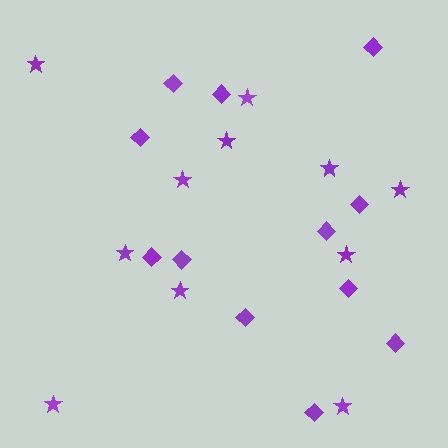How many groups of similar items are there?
There are 2 groups: one group of diamonds (12) and one group of stars (11).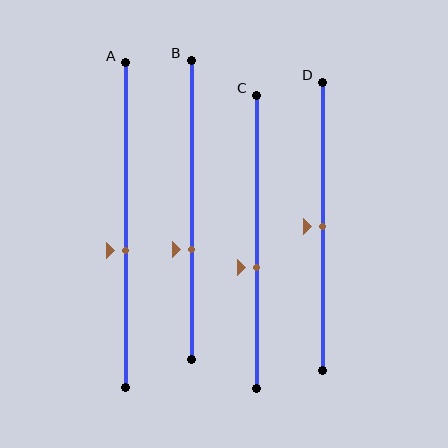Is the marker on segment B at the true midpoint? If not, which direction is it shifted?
No, the marker on segment B is shifted downward by about 13% of the segment length.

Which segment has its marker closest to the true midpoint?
Segment D has its marker closest to the true midpoint.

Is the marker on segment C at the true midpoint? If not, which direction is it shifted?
No, the marker on segment C is shifted downward by about 9% of the segment length.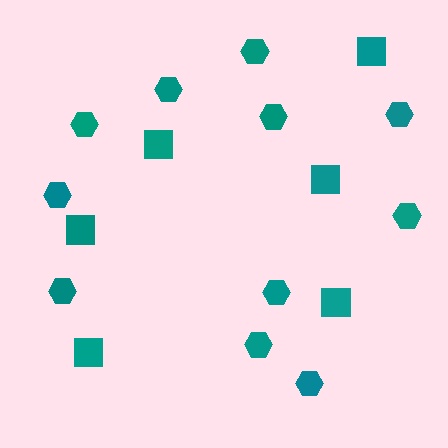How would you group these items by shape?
There are 2 groups: one group of hexagons (11) and one group of squares (6).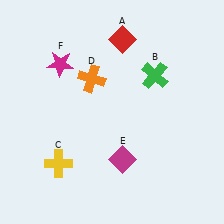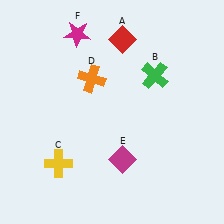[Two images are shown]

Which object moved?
The magenta star (F) moved up.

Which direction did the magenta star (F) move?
The magenta star (F) moved up.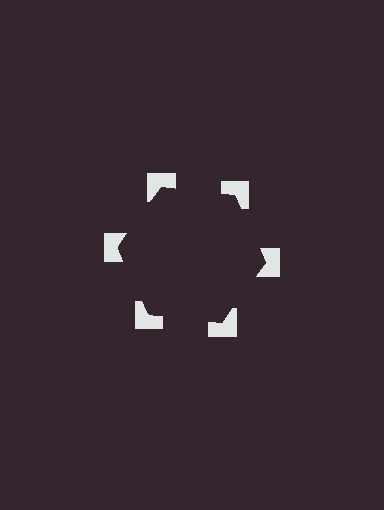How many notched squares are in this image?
There are 6 — one at each vertex of the illusory hexagon.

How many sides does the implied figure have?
6 sides.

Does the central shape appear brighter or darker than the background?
It typically appears slightly darker than the background, even though no actual brightness change is drawn.